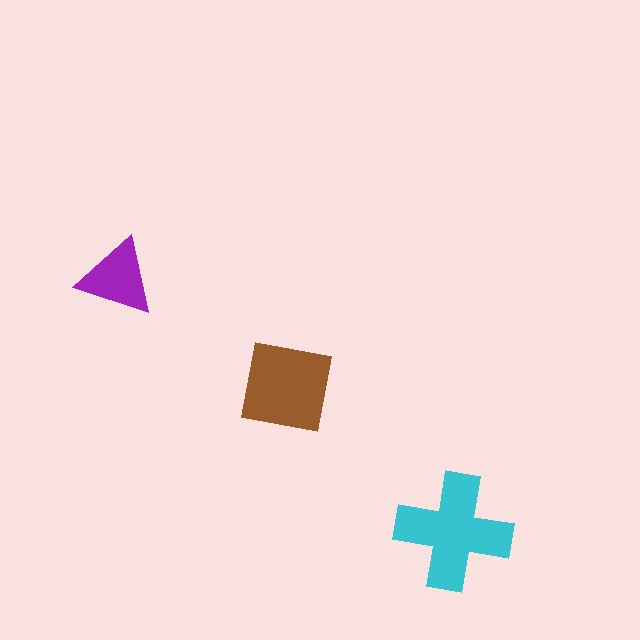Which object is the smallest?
The purple triangle.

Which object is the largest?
The cyan cross.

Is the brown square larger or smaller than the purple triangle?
Larger.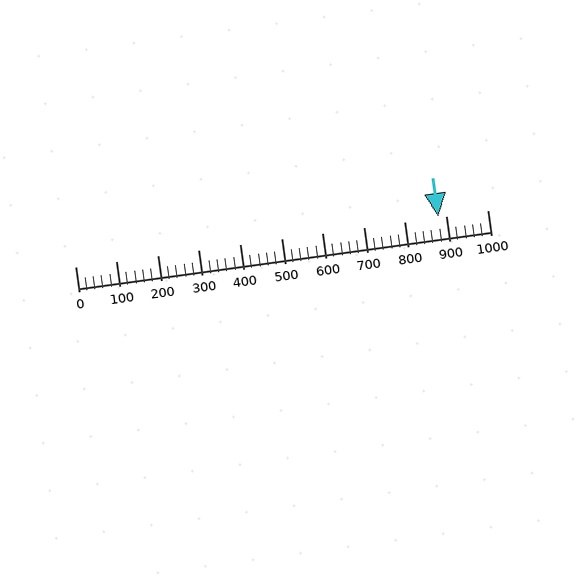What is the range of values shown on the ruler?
The ruler shows values from 0 to 1000.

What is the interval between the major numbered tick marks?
The major tick marks are spaced 100 units apart.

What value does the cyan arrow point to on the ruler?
The cyan arrow points to approximately 880.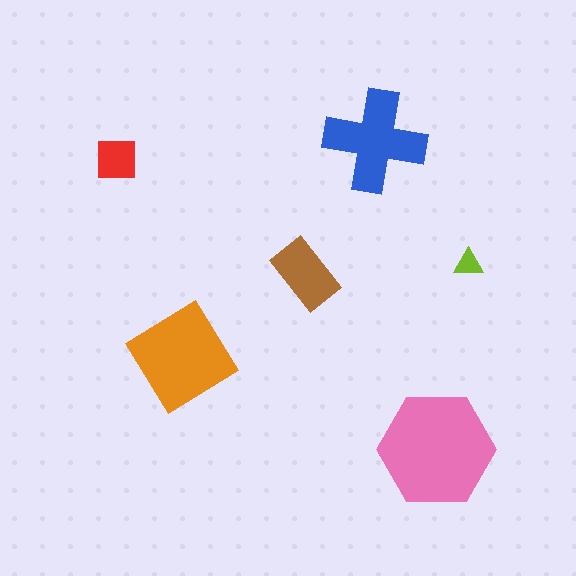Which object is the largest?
The pink hexagon.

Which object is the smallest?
The lime triangle.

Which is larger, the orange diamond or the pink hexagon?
The pink hexagon.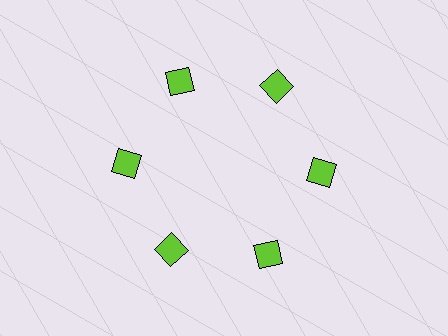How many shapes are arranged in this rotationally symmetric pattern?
There are 6 shapes, arranged in 6 groups of 1.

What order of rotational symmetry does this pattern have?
This pattern has 6-fold rotational symmetry.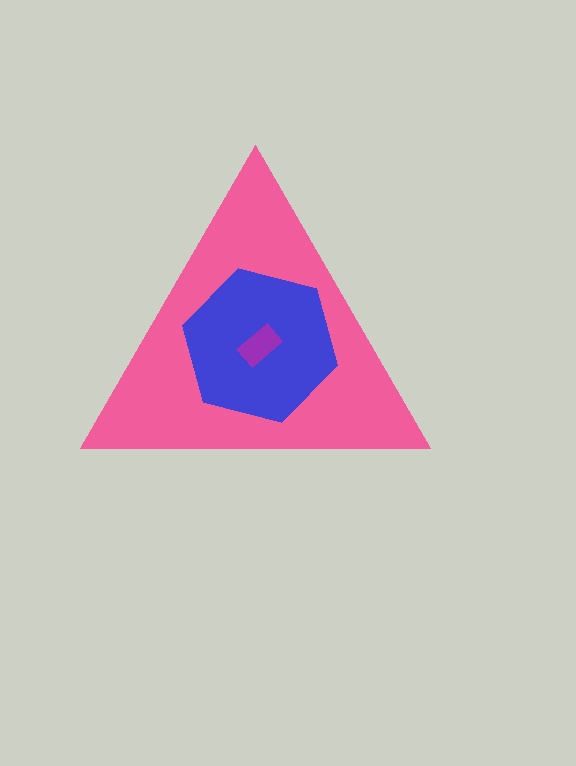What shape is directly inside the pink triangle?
The blue hexagon.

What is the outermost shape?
The pink triangle.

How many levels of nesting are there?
3.